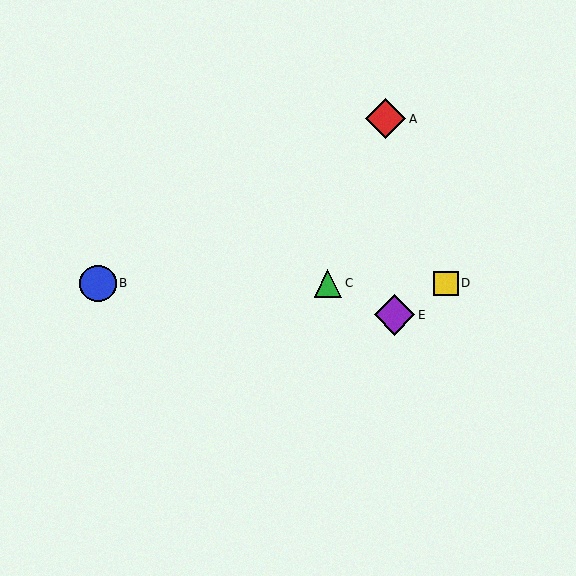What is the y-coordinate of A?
Object A is at y≈119.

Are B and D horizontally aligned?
Yes, both are at y≈283.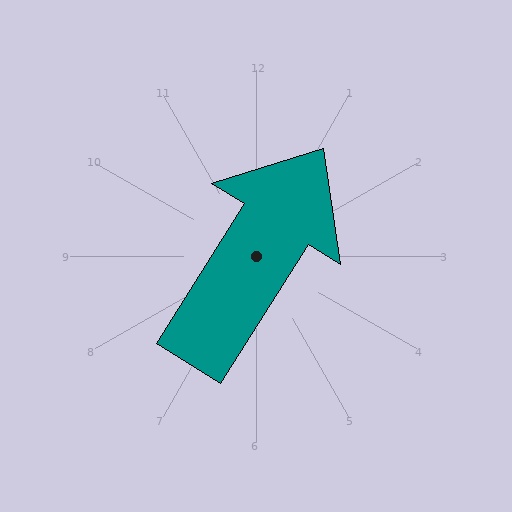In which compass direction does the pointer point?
Northeast.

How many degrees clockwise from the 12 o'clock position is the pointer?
Approximately 32 degrees.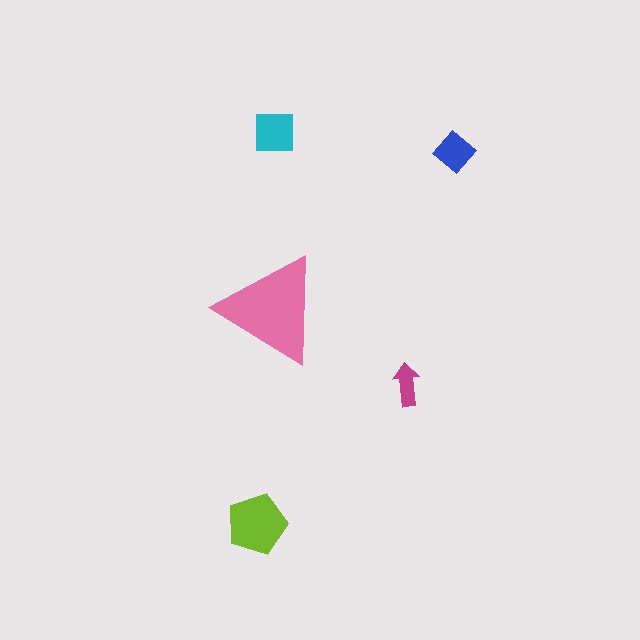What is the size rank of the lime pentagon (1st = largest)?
2nd.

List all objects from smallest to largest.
The magenta arrow, the blue diamond, the cyan square, the lime pentagon, the pink triangle.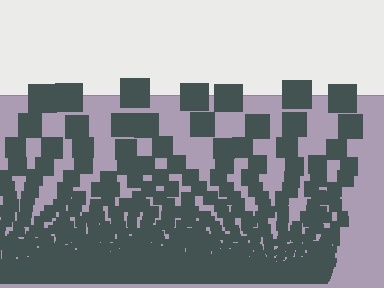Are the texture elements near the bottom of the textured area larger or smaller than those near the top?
Smaller. The gradient is inverted — elements near the bottom are smaller and denser.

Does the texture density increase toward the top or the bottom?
Density increases toward the bottom.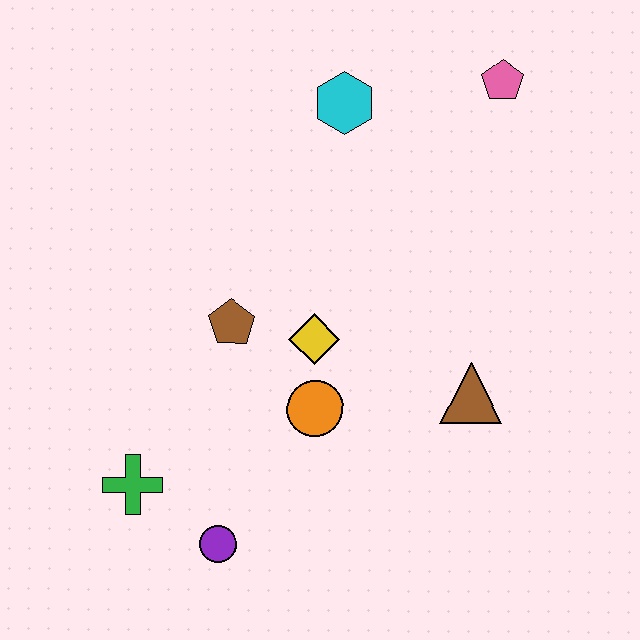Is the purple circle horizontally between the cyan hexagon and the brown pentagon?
No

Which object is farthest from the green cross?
The pink pentagon is farthest from the green cross.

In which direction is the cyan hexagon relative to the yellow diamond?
The cyan hexagon is above the yellow diamond.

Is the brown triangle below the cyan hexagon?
Yes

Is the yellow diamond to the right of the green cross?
Yes